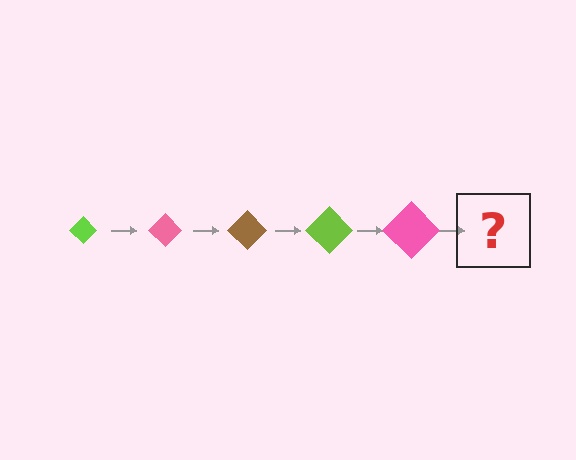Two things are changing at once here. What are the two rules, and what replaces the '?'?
The two rules are that the diamond grows larger each step and the color cycles through lime, pink, and brown. The '?' should be a brown diamond, larger than the previous one.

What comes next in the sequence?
The next element should be a brown diamond, larger than the previous one.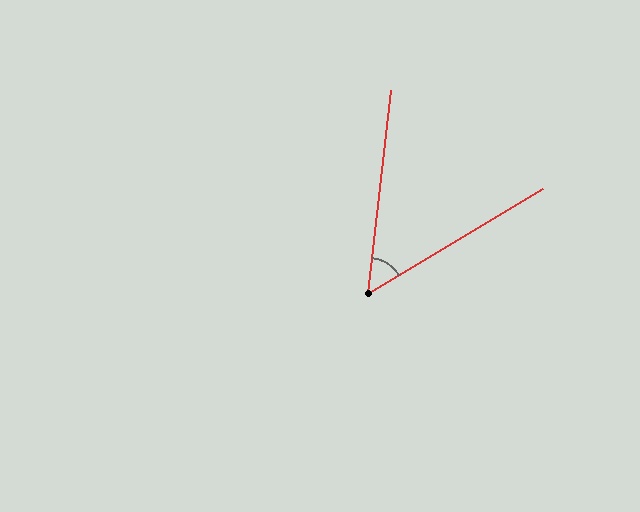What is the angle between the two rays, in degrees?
Approximately 53 degrees.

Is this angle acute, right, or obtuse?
It is acute.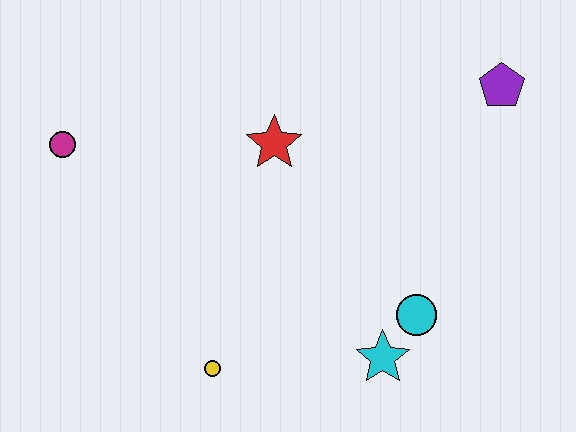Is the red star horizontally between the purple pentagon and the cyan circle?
No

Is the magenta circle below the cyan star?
No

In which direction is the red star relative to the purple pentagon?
The red star is to the left of the purple pentagon.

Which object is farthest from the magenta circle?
The purple pentagon is farthest from the magenta circle.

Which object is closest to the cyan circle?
The cyan star is closest to the cyan circle.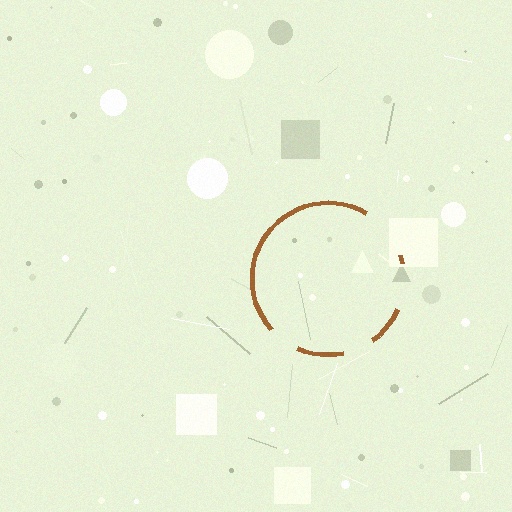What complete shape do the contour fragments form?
The contour fragments form a circle.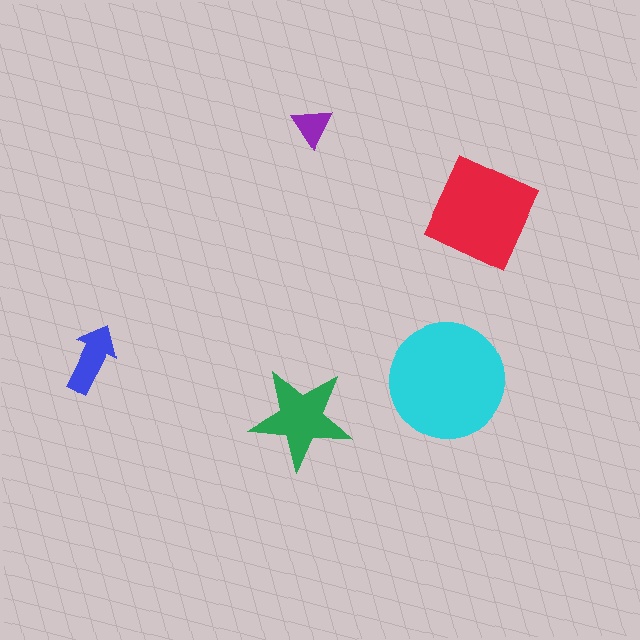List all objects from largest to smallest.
The cyan circle, the red diamond, the green star, the blue arrow, the purple triangle.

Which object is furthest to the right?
The red diamond is rightmost.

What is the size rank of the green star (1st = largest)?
3rd.